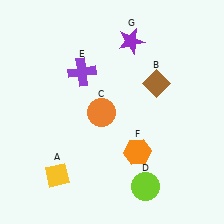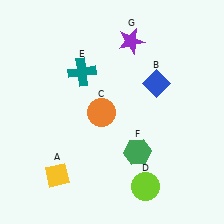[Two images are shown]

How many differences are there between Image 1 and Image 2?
There are 3 differences between the two images.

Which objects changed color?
B changed from brown to blue. E changed from purple to teal. F changed from orange to green.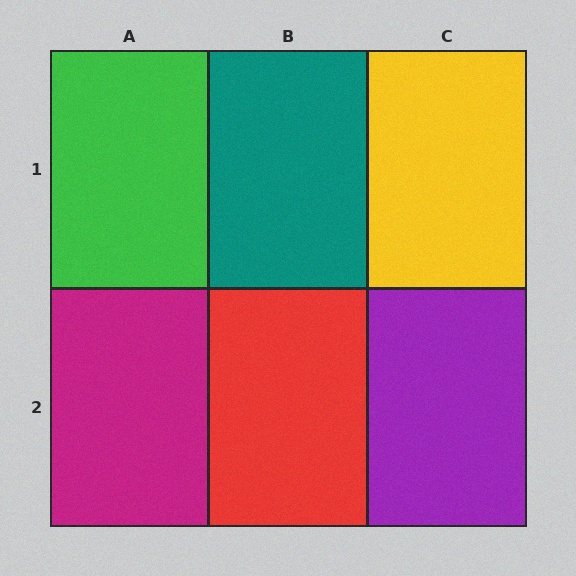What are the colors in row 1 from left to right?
Green, teal, yellow.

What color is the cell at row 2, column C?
Purple.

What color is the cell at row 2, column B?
Red.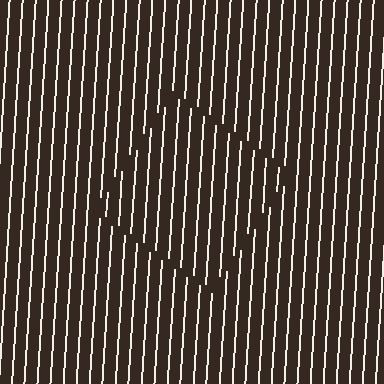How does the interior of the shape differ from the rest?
The interior of the shape contains the same grating, shifted by half a period — the contour is defined by the phase discontinuity where line-ends from the inner and outer gratings abut.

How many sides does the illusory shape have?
4 sides — the line-ends trace a square.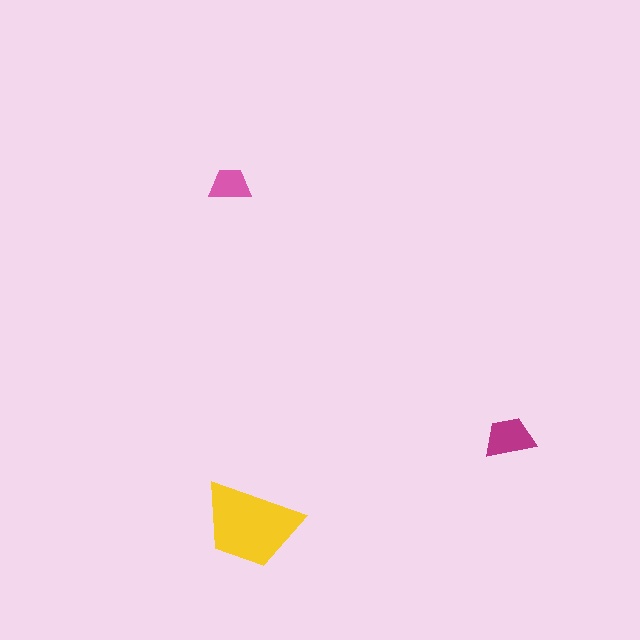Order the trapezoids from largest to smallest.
the yellow one, the magenta one, the pink one.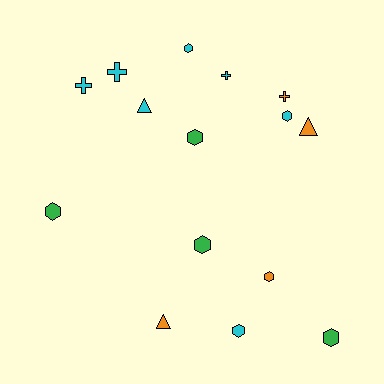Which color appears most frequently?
Cyan, with 7 objects.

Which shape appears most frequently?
Hexagon, with 8 objects.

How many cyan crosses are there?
There are 3 cyan crosses.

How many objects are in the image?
There are 15 objects.